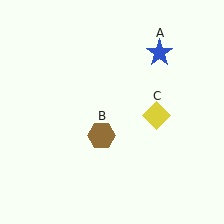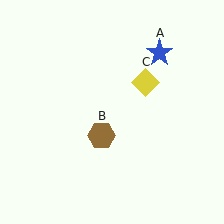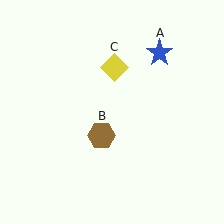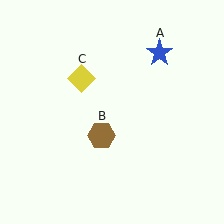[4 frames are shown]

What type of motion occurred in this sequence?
The yellow diamond (object C) rotated counterclockwise around the center of the scene.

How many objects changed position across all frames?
1 object changed position: yellow diamond (object C).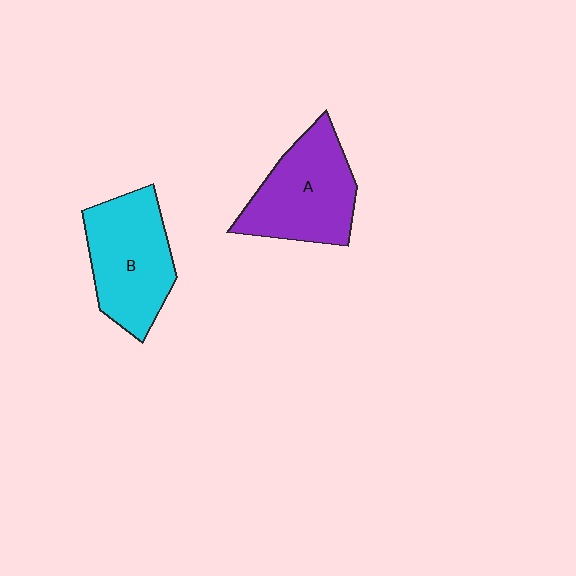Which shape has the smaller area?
Shape A (purple).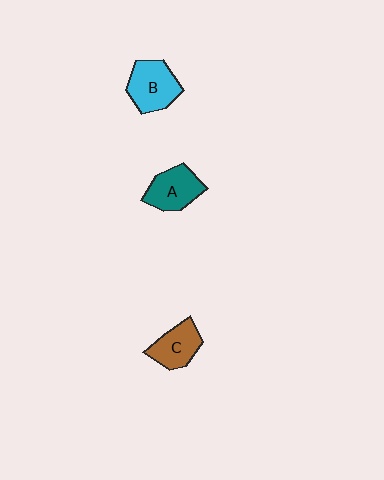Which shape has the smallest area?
Shape C (brown).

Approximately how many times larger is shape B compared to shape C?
Approximately 1.2 times.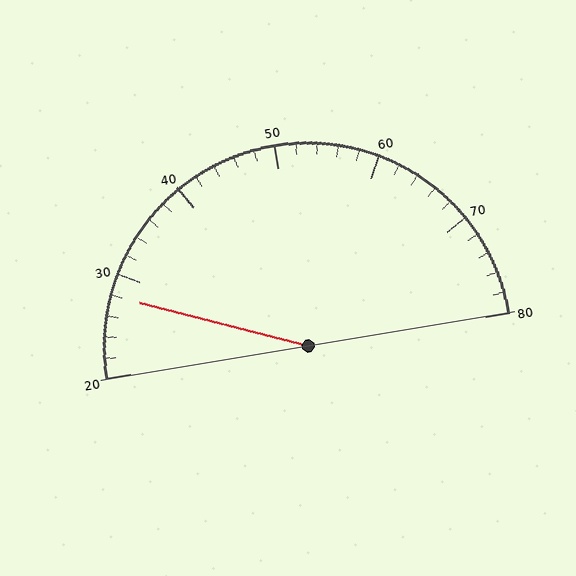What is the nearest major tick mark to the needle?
The nearest major tick mark is 30.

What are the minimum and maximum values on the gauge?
The gauge ranges from 20 to 80.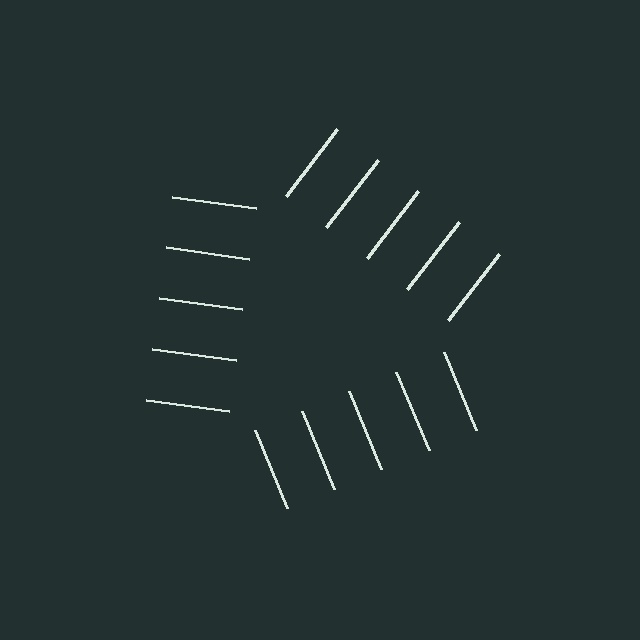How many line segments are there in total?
15 — 5 along each of the 3 edges.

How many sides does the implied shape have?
3 sides — the line-ends trace a triangle.